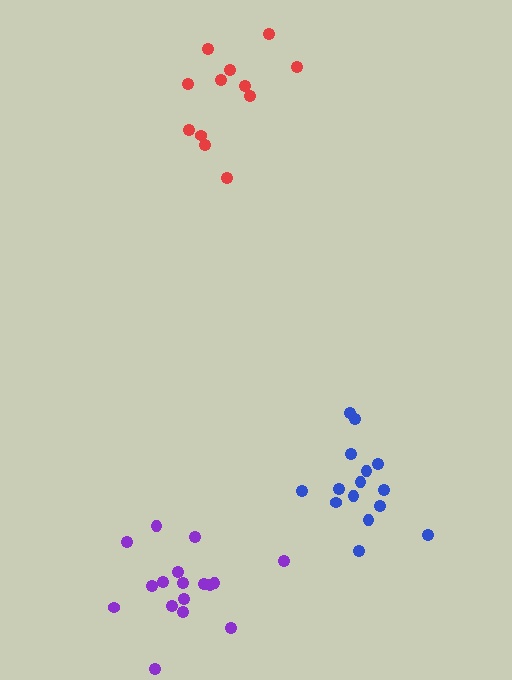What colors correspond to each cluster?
The clusters are colored: blue, purple, red.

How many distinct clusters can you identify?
There are 3 distinct clusters.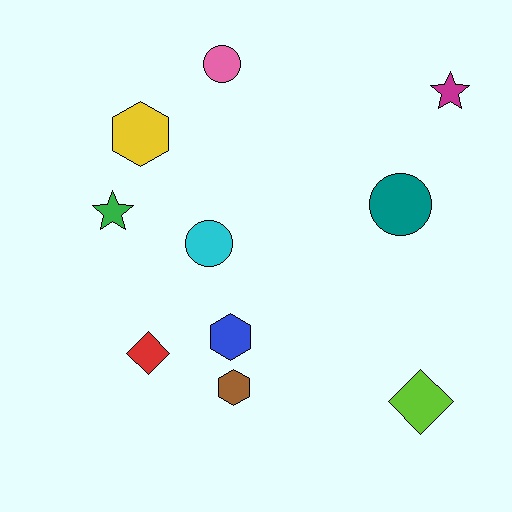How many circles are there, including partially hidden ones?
There are 3 circles.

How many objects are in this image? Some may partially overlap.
There are 10 objects.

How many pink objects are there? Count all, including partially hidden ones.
There is 1 pink object.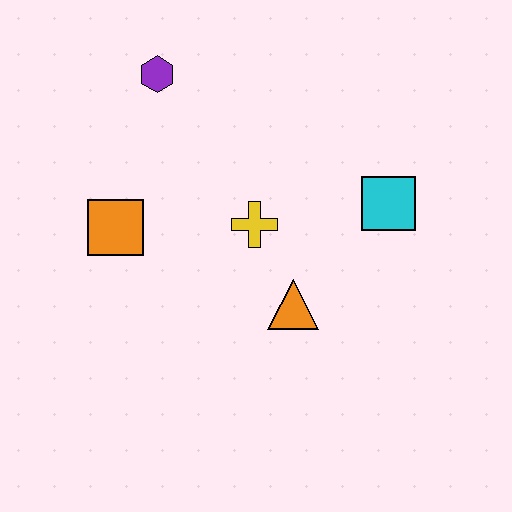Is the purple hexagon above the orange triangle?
Yes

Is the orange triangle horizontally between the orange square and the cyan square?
Yes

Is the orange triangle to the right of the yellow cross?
Yes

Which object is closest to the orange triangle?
The yellow cross is closest to the orange triangle.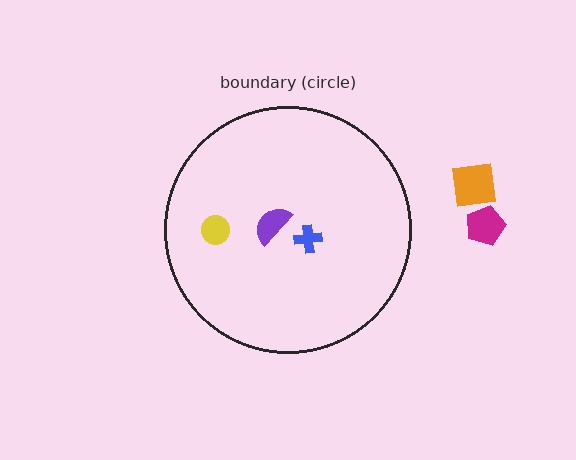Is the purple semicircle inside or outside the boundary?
Inside.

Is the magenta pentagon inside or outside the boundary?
Outside.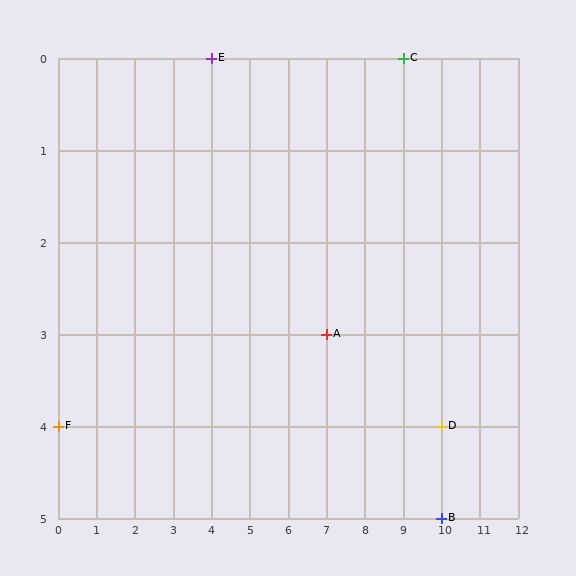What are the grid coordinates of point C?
Point C is at grid coordinates (9, 0).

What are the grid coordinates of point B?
Point B is at grid coordinates (10, 5).